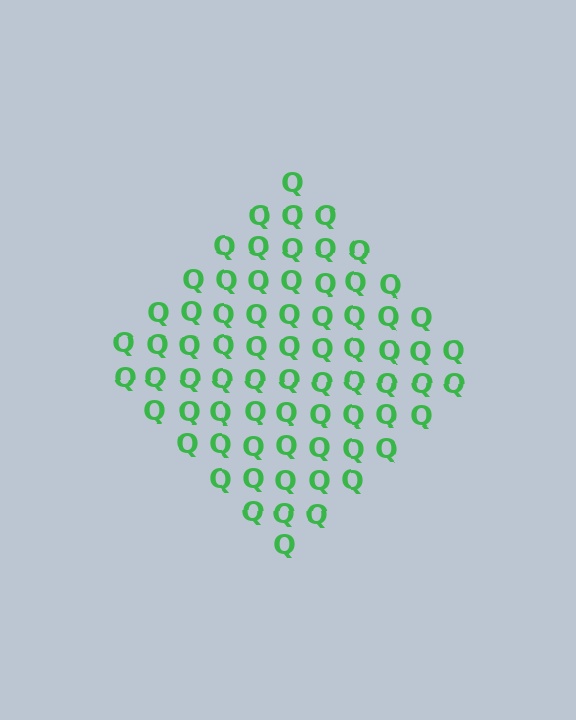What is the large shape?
The large shape is a diamond.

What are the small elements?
The small elements are letter Q's.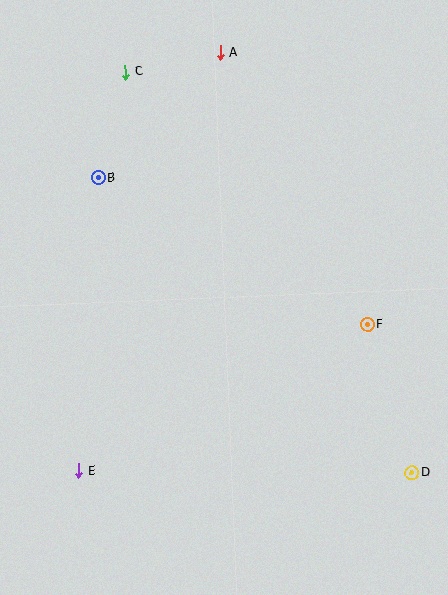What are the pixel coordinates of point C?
Point C is at (125, 72).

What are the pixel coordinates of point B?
Point B is at (98, 178).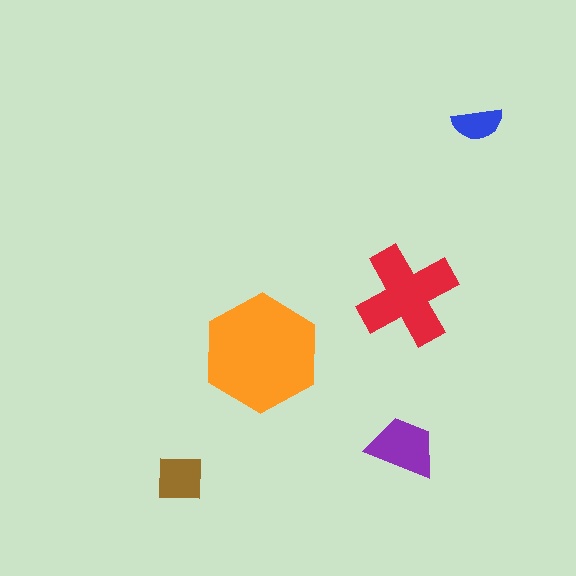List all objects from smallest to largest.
The blue semicircle, the brown square, the purple trapezoid, the red cross, the orange hexagon.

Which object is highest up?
The blue semicircle is topmost.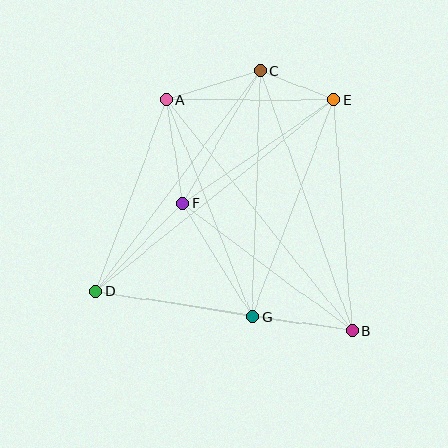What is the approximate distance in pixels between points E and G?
The distance between E and G is approximately 232 pixels.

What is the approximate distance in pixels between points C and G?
The distance between C and G is approximately 246 pixels.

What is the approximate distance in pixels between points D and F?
The distance between D and F is approximately 123 pixels.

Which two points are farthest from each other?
Points D and E are farthest from each other.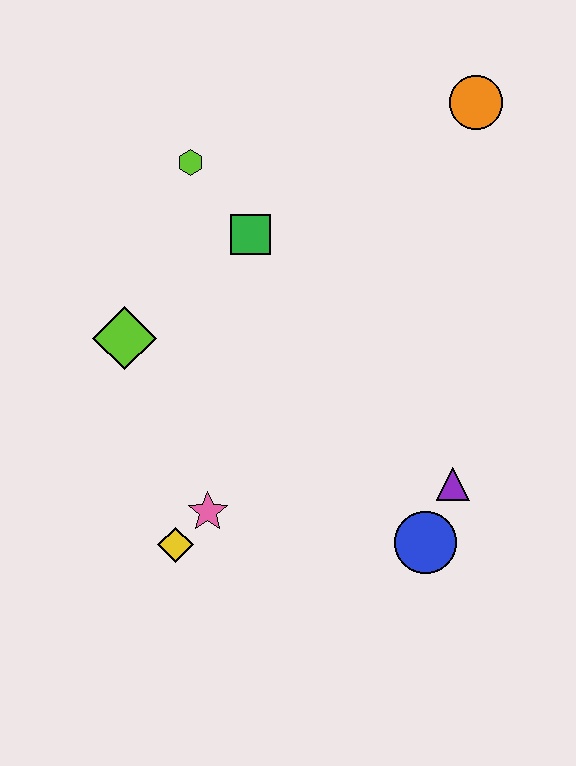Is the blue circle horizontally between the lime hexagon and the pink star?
No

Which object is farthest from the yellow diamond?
The orange circle is farthest from the yellow diamond.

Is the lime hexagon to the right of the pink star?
No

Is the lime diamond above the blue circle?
Yes